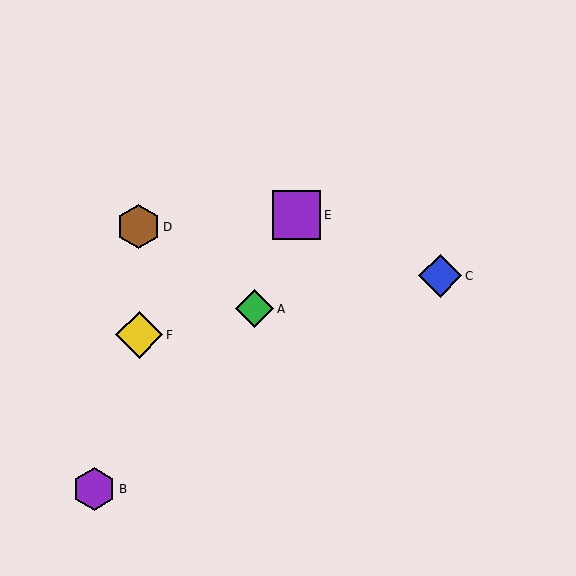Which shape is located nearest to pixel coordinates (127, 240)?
The brown hexagon (labeled D) at (138, 227) is nearest to that location.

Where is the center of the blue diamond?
The center of the blue diamond is at (440, 276).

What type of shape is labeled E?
Shape E is a purple square.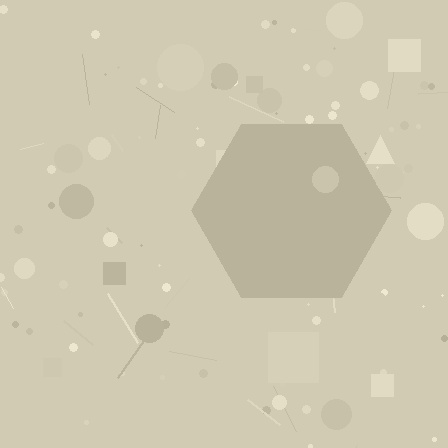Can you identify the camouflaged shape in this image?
The camouflaged shape is a hexagon.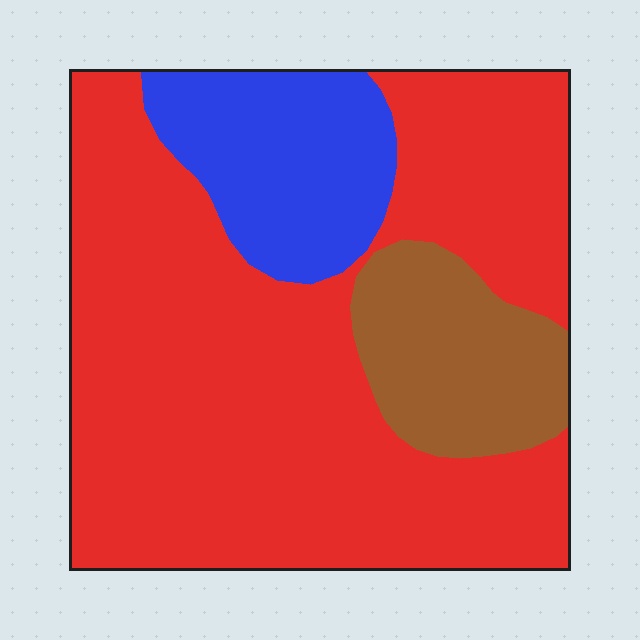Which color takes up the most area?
Red, at roughly 70%.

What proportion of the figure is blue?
Blue takes up less than a quarter of the figure.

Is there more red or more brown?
Red.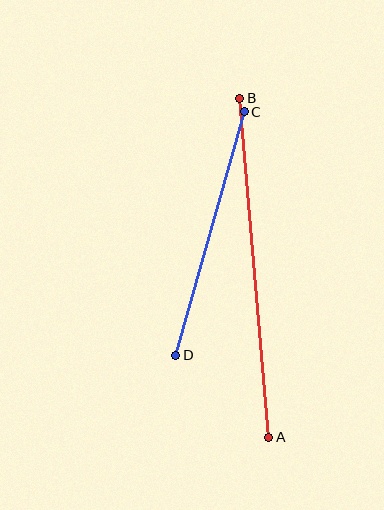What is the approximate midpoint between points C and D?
The midpoint is at approximately (210, 233) pixels.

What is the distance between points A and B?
The distance is approximately 340 pixels.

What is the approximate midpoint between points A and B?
The midpoint is at approximately (254, 268) pixels.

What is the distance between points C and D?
The distance is approximately 253 pixels.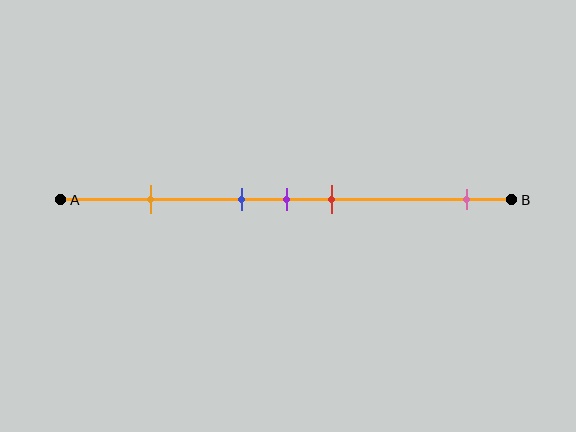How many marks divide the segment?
There are 5 marks dividing the segment.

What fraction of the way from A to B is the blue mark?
The blue mark is approximately 40% (0.4) of the way from A to B.